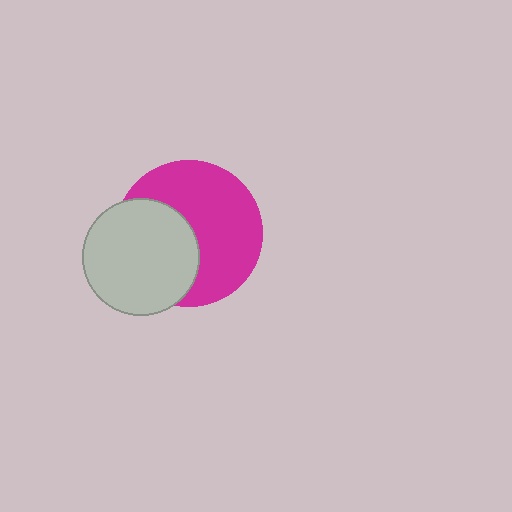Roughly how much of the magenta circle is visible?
About half of it is visible (roughly 60%).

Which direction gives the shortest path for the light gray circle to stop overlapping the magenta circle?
Moving left gives the shortest separation.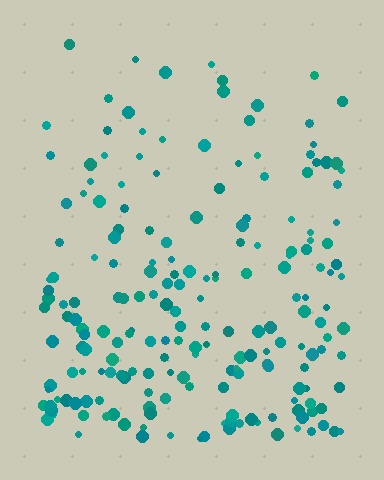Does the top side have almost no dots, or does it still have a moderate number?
Still a moderate number, just noticeably fewer than the bottom.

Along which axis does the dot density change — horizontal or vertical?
Vertical.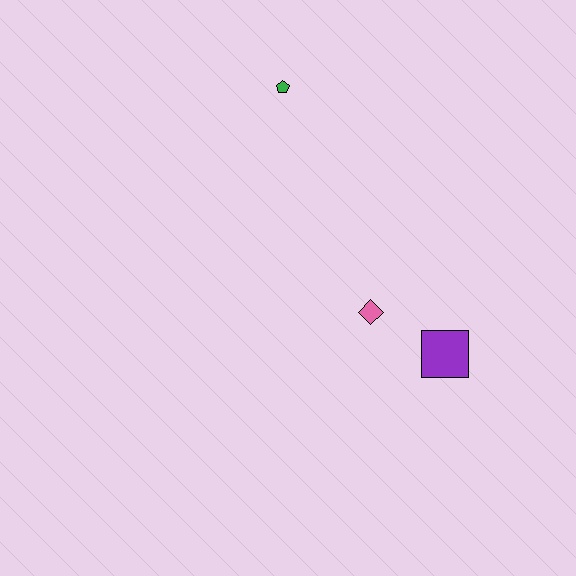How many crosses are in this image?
There are no crosses.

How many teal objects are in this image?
There are no teal objects.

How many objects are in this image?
There are 3 objects.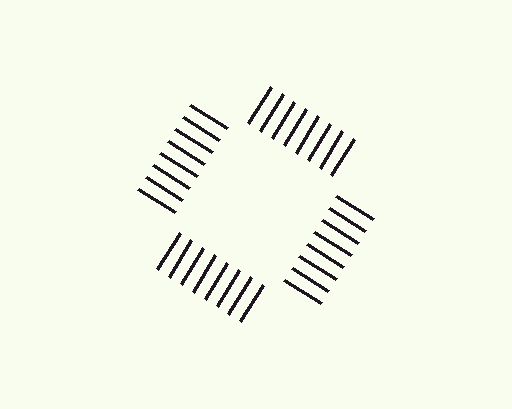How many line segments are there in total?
32 — 8 along each of the 4 edges.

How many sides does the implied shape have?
4 sides — the line-ends trace a square.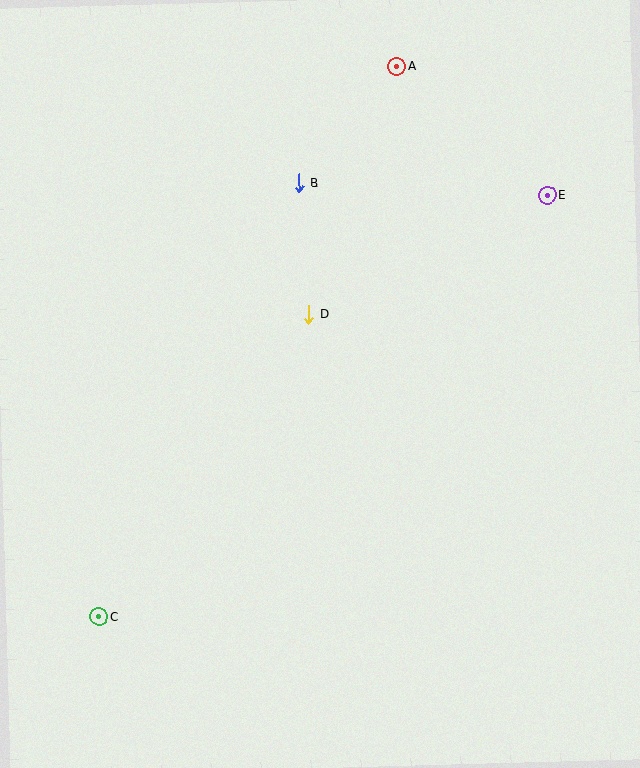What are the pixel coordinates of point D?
Point D is at (309, 315).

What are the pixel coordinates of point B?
Point B is at (299, 183).